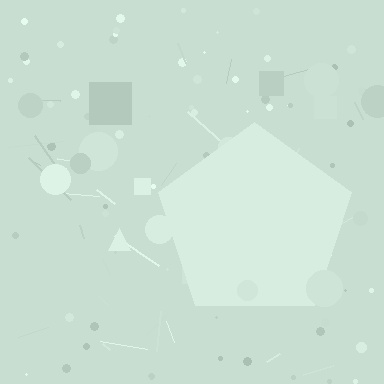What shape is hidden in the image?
A pentagon is hidden in the image.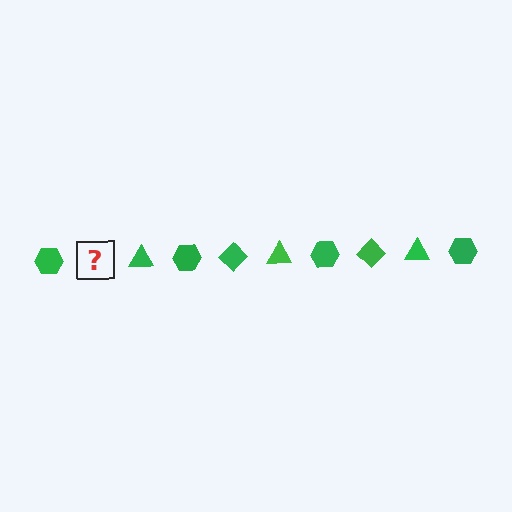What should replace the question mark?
The question mark should be replaced with a green diamond.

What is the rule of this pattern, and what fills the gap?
The rule is that the pattern cycles through hexagon, diamond, triangle shapes in green. The gap should be filled with a green diamond.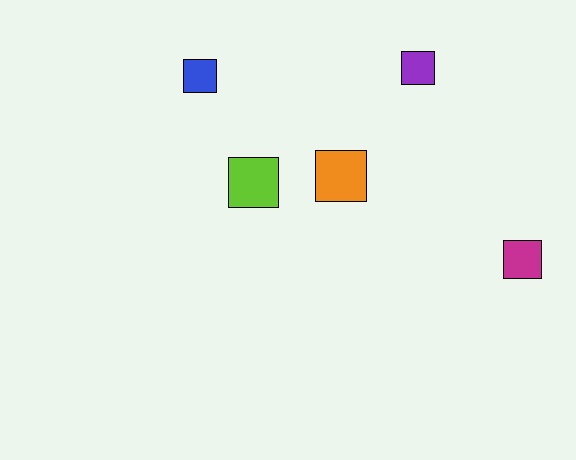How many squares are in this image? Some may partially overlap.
There are 5 squares.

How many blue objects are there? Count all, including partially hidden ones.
There is 1 blue object.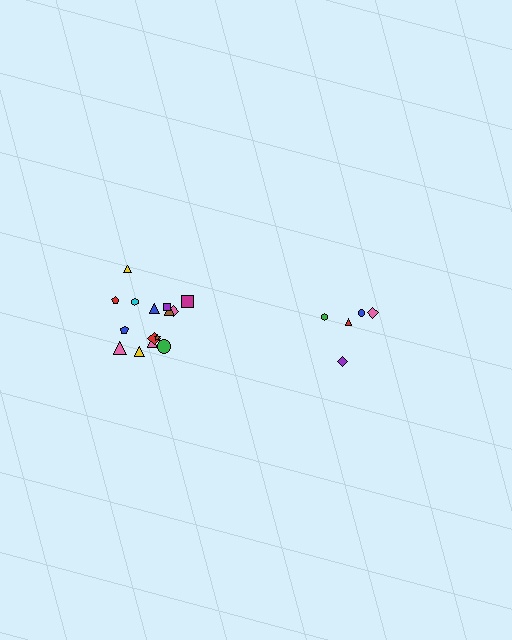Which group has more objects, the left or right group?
The left group.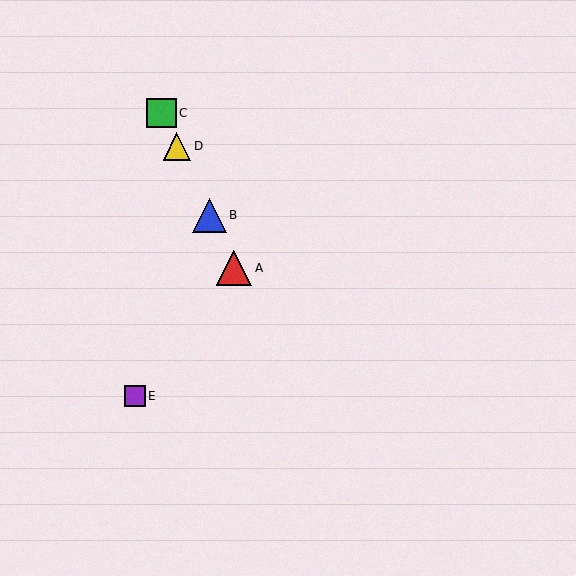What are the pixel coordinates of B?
Object B is at (209, 215).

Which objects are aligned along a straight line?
Objects A, B, C, D are aligned along a straight line.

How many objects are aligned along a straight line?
4 objects (A, B, C, D) are aligned along a straight line.